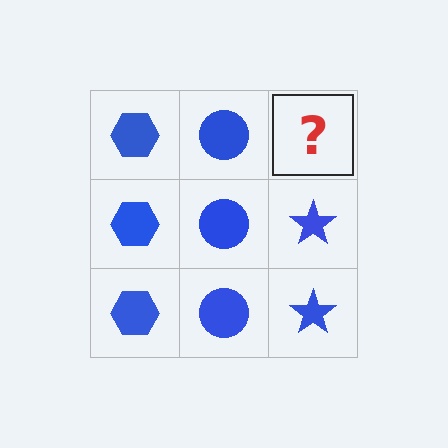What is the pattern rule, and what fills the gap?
The rule is that each column has a consistent shape. The gap should be filled with a blue star.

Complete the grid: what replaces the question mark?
The question mark should be replaced with a blue star.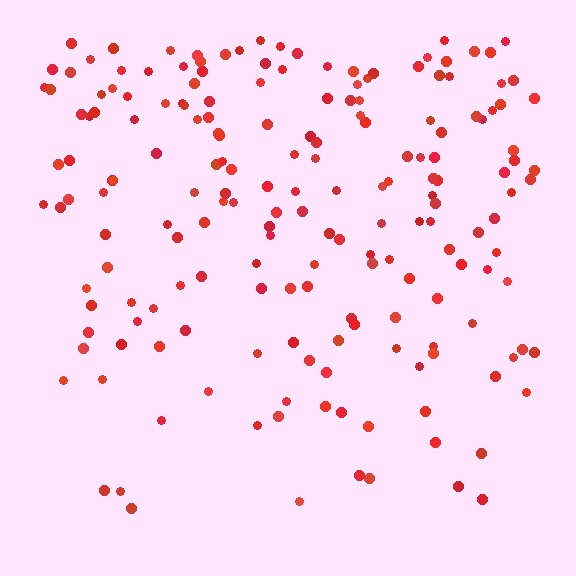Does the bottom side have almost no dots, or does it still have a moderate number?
Still a moderate number, just noticeably fewer than the top.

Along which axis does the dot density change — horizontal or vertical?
Vertical.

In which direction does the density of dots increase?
From bottom to top, with the top side densest.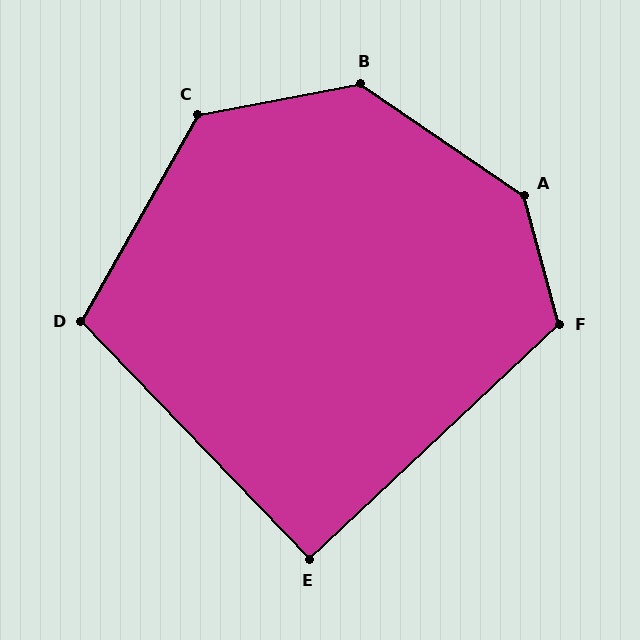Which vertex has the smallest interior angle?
E, at approximately 91 degrees.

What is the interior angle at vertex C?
Approximately 130 degrees (obtuse).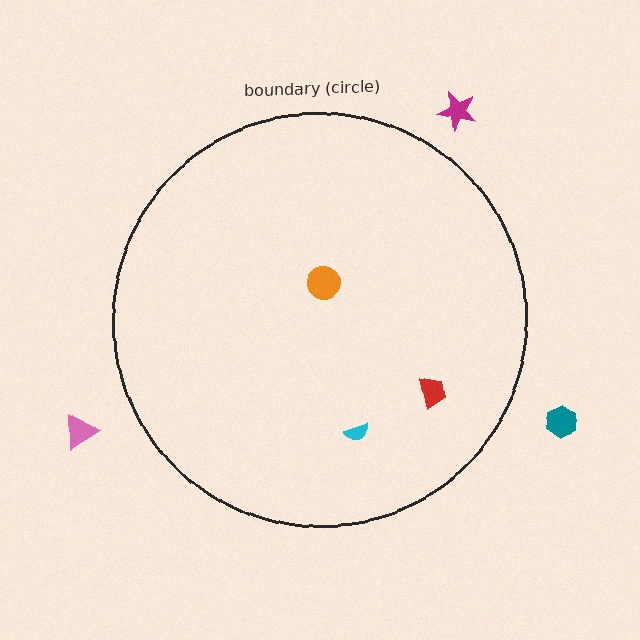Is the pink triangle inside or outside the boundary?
Outside.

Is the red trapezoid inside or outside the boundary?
Inside.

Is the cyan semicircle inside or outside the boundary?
Inside.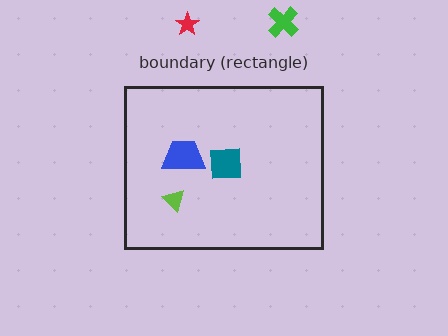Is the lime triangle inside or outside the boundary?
Inside.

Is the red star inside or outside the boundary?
Outside.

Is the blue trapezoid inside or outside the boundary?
Inside.